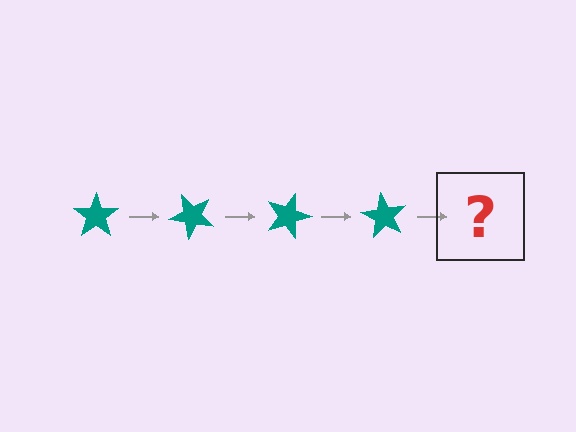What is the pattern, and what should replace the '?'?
The pattern is that the star rotates 45 degrees each step. The '?' should be a teal star rotated 180 degrees.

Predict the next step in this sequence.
The next step is a teal star rotated 180 degrees.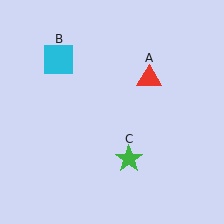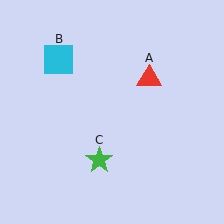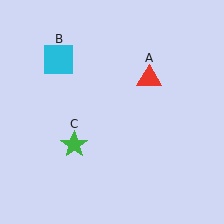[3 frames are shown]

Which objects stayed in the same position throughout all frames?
Red triangle (object A) and cyan square (object B) remained stationary.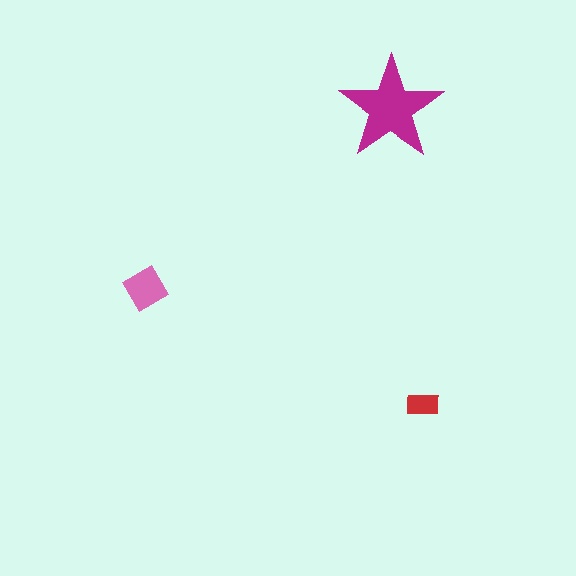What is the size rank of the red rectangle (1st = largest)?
3rd.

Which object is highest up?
The magenta star is topmost.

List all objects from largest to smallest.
The magenta star, the pink diamond, the red rectangle.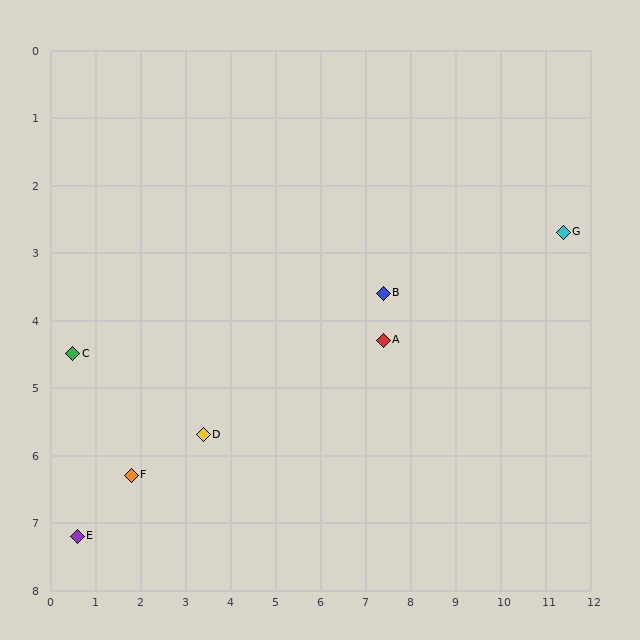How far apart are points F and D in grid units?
Points F and D are about 1.7 grid units apart.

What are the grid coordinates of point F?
Point F is at approximately (1.8, 6.3).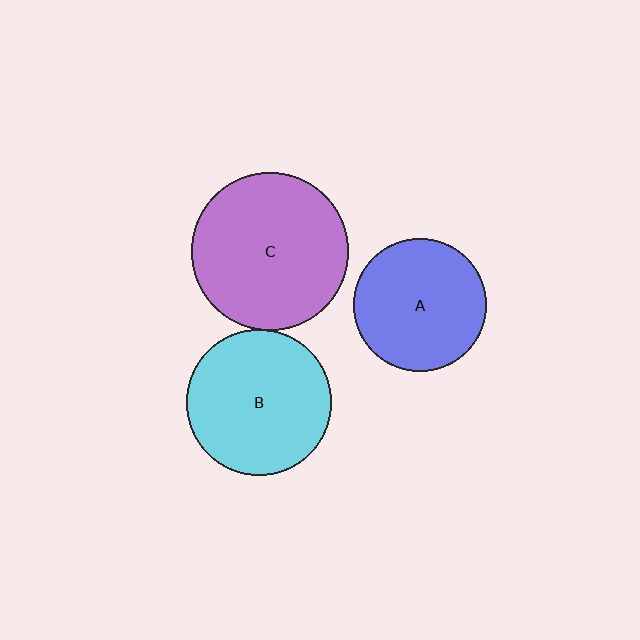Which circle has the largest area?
Circle C (purple).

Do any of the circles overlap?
No, none of the circles overlap.